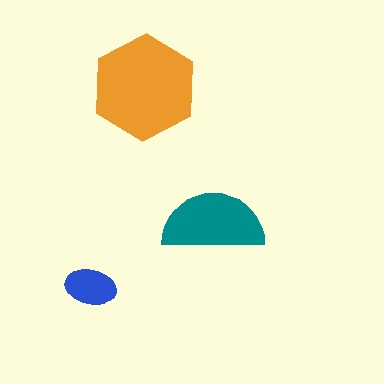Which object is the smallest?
The blue ellipse.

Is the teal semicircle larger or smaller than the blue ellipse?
Larger.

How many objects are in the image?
There are 3 objects in the image.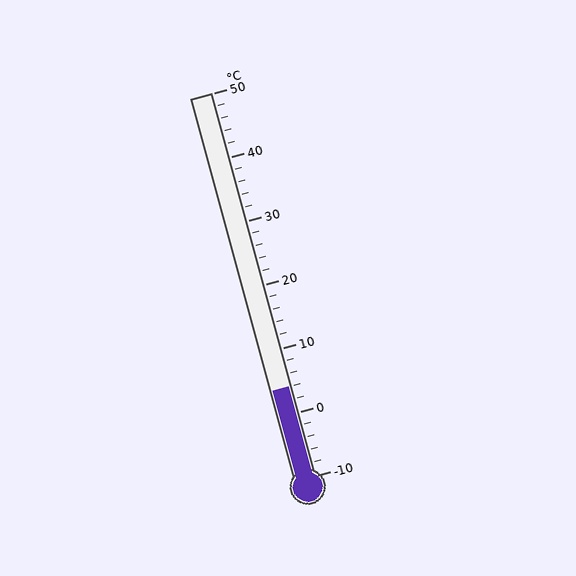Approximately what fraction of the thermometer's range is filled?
The thermometer is filled to approximately 25% of its range.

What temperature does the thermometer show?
The thermometer shows approximately 4°C.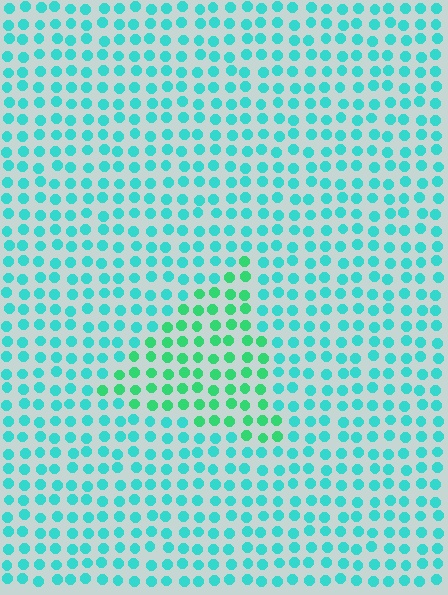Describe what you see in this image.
The image is filled with small cyan elements in a uniform arrangement. A triangle-shaped region is visible where the elements are tinted to a slightly different hue, forming a subtle color boundary.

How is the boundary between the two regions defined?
The boundary is defined purely by a slight shift in hue (about 33 degrees). Spacing, size, and orientation are identical on both sides.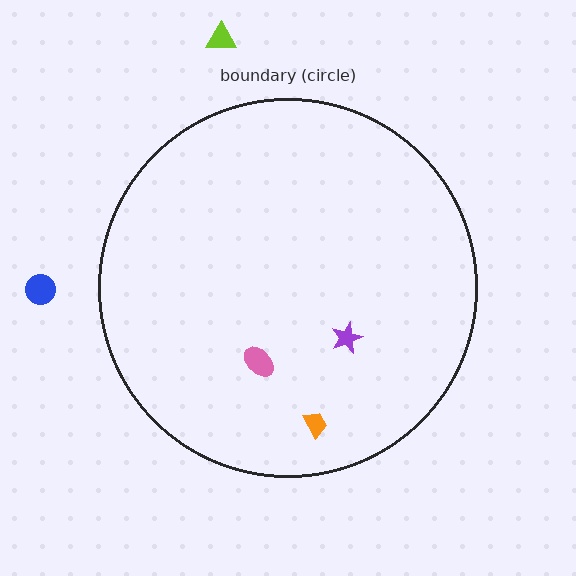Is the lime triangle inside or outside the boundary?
Outside.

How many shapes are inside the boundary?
3 inside, 2 outside.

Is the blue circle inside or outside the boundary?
Outside.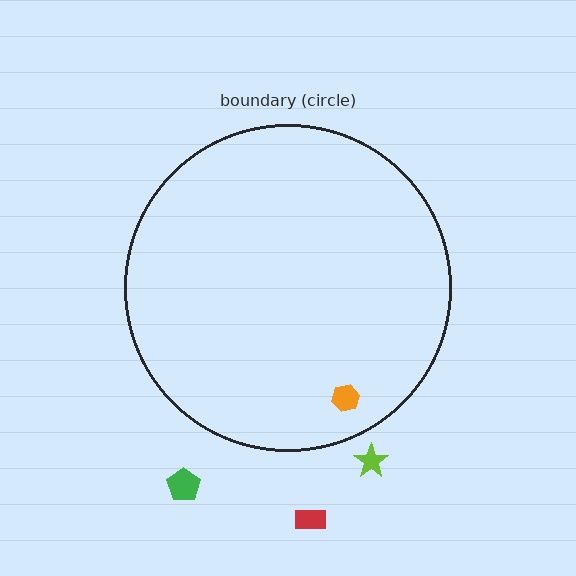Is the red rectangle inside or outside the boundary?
Outside.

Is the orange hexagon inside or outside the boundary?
Inside.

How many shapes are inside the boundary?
1 inside, 3 outside.